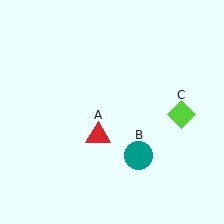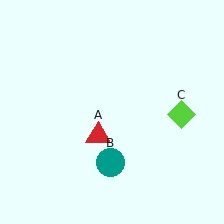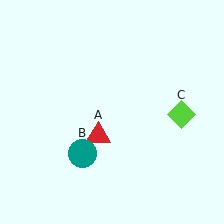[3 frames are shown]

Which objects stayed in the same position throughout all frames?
Red triangle (object A) and lime diamond (object C) remained stationary.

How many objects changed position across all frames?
1 object changed position: teal circle (object B).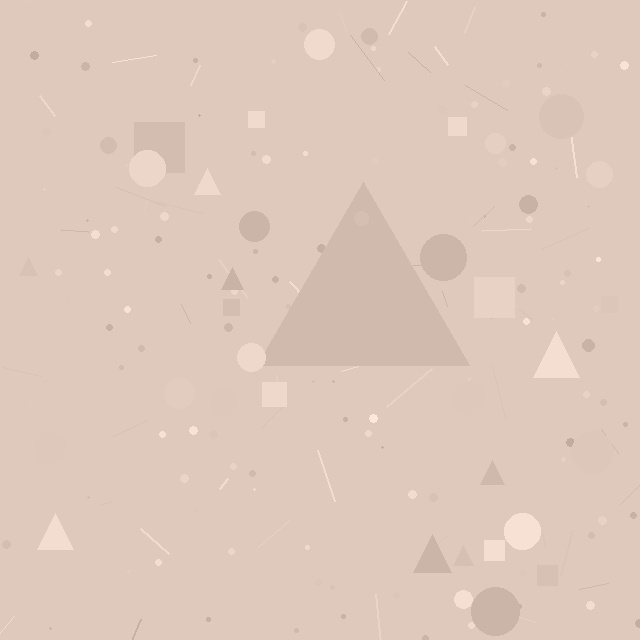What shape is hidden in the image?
A triangle is hidden in the image.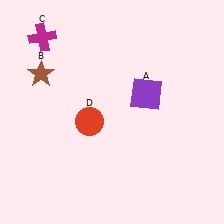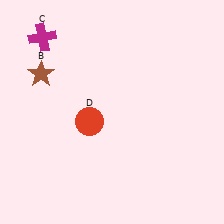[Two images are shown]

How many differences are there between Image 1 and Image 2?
There is 1 difference between the two images.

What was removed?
The purple square (A) was removed in Image 2.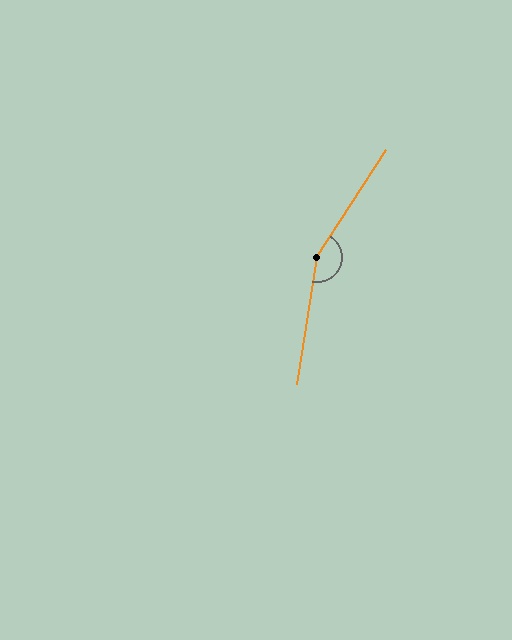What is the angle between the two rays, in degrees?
Approximately 156 degrees.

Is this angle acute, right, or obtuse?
It is obtuse.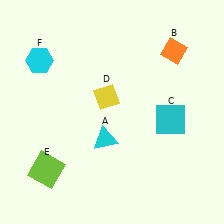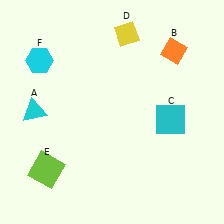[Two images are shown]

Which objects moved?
The objects that moved are: the cyan triangle (A), the yellow diamond (D).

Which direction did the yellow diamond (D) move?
The yellow diamond (D) moved up.